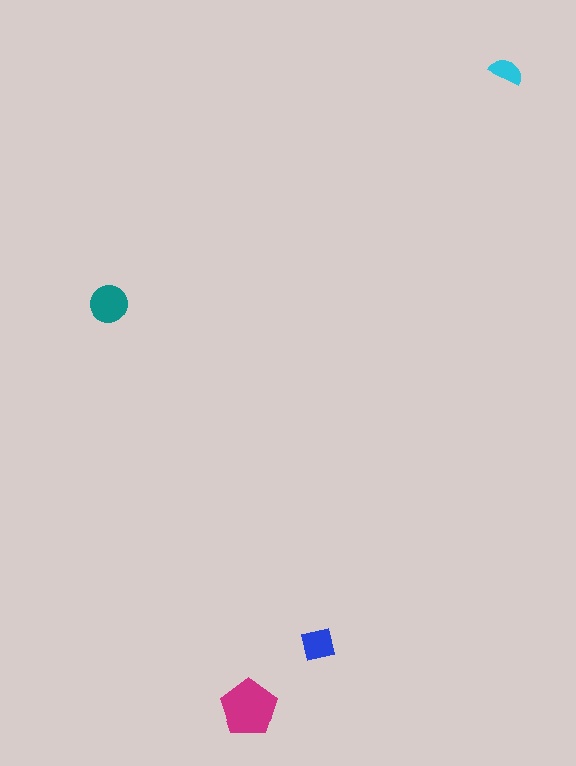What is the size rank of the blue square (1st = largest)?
3rd.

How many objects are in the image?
There are 4 objects in the image.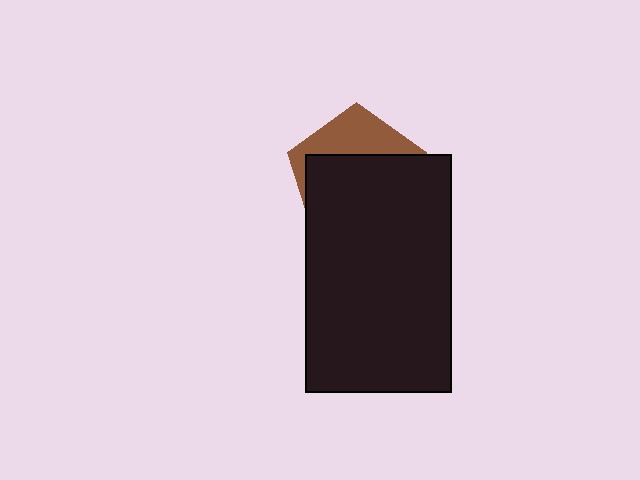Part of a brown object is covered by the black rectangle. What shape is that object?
It is a pentagon.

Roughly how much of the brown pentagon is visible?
A small part of it is visible (roughly 32%).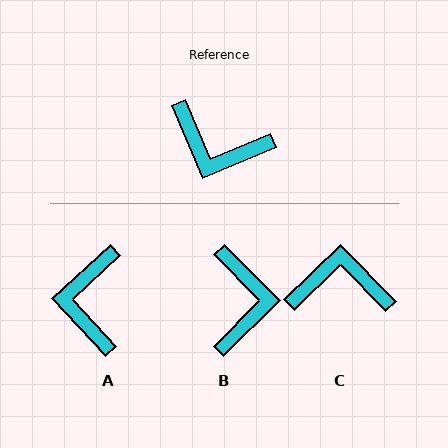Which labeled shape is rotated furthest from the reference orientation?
C, about 159 degrees away.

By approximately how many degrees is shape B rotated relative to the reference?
Approximately 112 degrees counter-clockwise.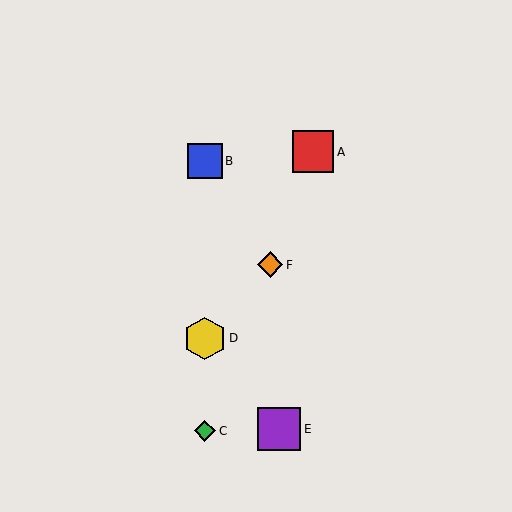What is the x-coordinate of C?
Object C is at x≈205.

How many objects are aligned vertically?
3 objects (B, C, D) are aligned vertically.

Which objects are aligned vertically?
Objects B, C, D are aligned vertically.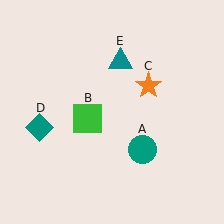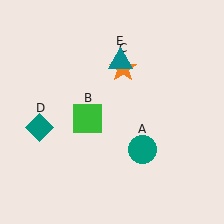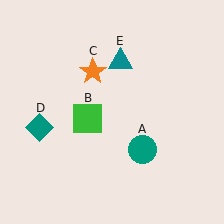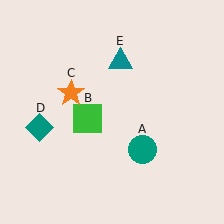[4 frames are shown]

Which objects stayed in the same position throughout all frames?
Teal circle (object A) and green square (object B) and teal diamond (object D) and teal triangle (object E) remained stationary.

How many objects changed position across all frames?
1 object changed position: orange star (object C).